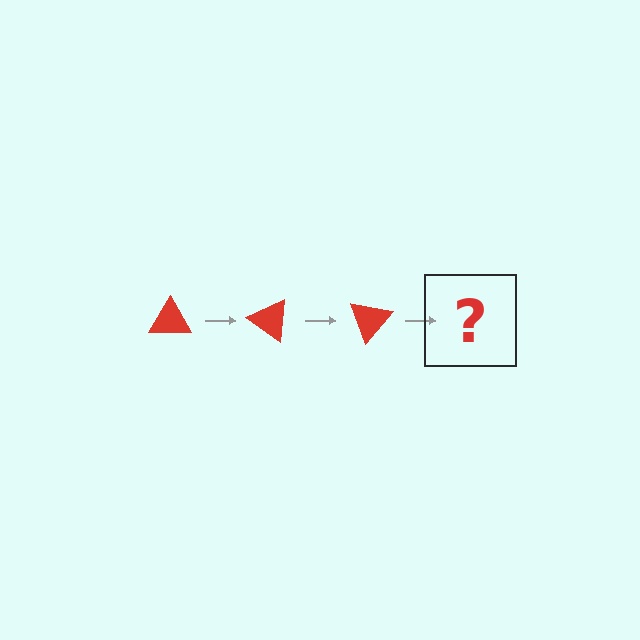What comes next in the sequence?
The next element should be a red triangle rotated 105 degrees.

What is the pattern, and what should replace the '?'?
The pattern is that the triangle rotates 35 degrees each step. The '?' should be a red triangle rotated 105 degrees.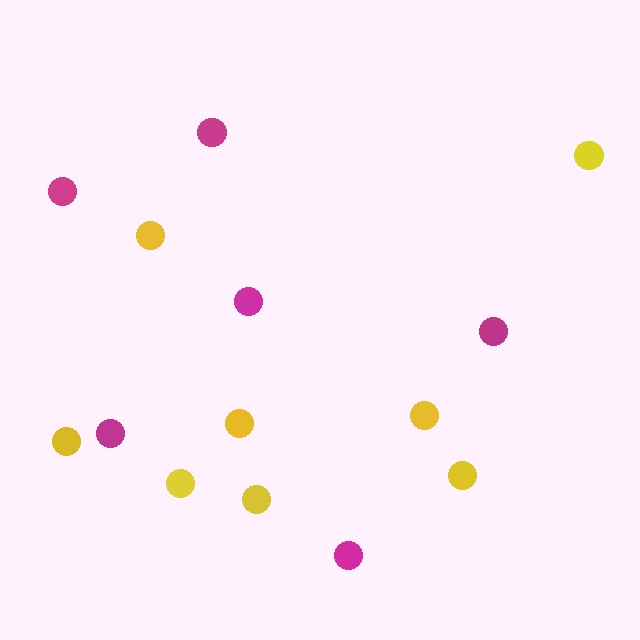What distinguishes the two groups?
There are 2 groups: one group of yellow circles (8) and one group of magenta circles (6).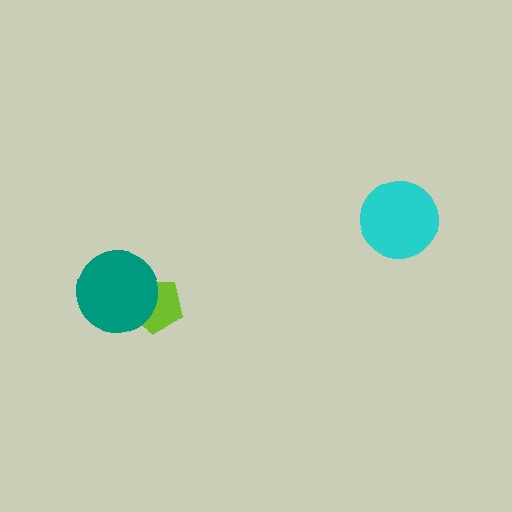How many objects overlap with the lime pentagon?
1 object overlaps with the lime pentagon.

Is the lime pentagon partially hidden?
Yes, it is partially covered by another shape.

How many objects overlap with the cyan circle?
0 objects overlap with the cyan circle.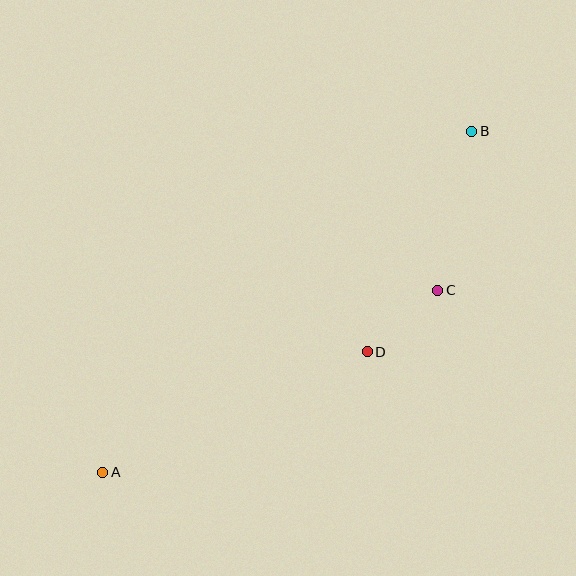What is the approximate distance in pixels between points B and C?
The distance between B and C is approximately 163 pixels.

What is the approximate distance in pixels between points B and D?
The distance between B and D is approximately 244 pixels.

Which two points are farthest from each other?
Points A and B are farthest from each other.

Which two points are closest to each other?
Points C and D are closest to each other.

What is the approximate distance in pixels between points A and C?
The distance between A and C is approximately 381 pixels.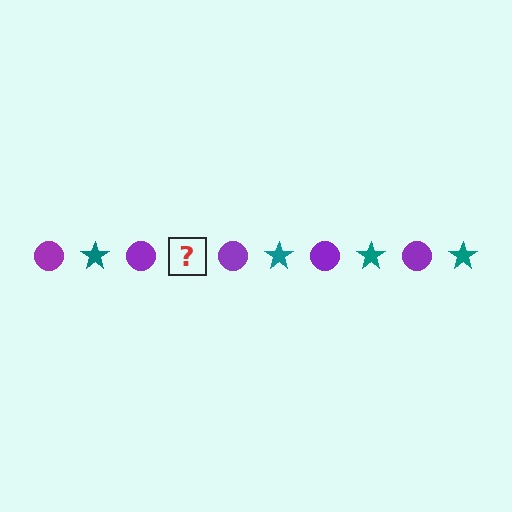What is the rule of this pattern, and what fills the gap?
The rule is that the pattern alternates between purple circle and teal star. The gap should be filled with a teal star.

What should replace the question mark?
The question mark should be replaced with a teal star.